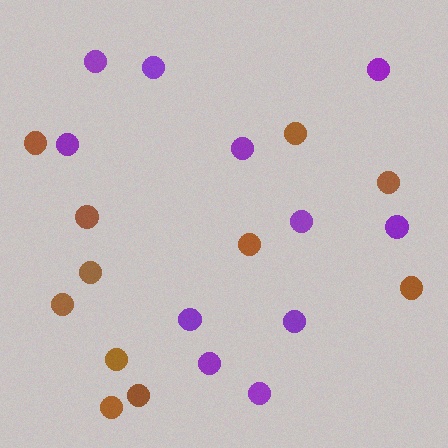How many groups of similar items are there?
There are 2 groups: one group of brown circles (11) and one group of purple circles (11).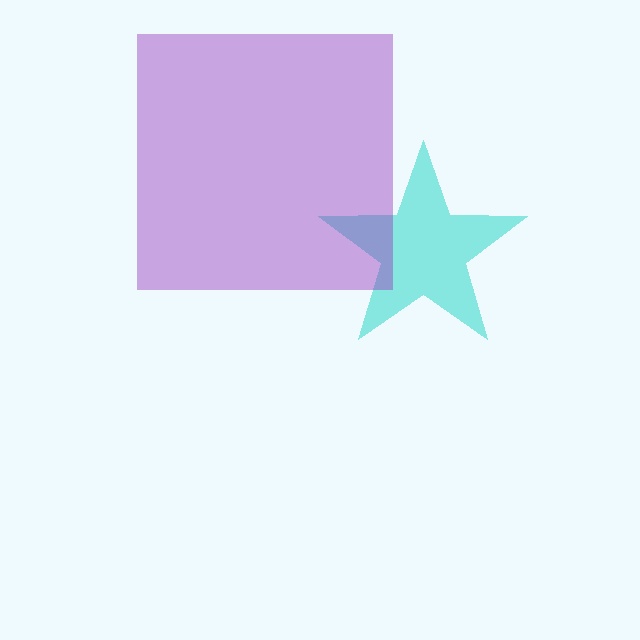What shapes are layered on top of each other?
The layered shapes are: a cyan star, a purple square.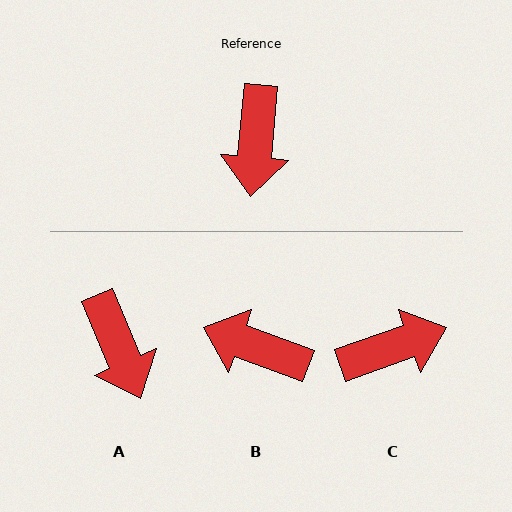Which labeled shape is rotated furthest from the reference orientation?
C, about 115 degrees away.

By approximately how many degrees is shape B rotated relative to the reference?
Approximately 105 degrees clockwise.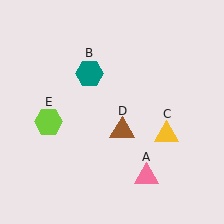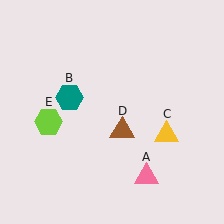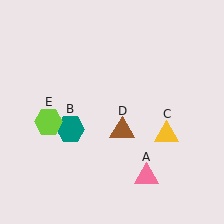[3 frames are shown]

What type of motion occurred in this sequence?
The teal hexagon (object B) rotated counterclockwise around the center of the scene.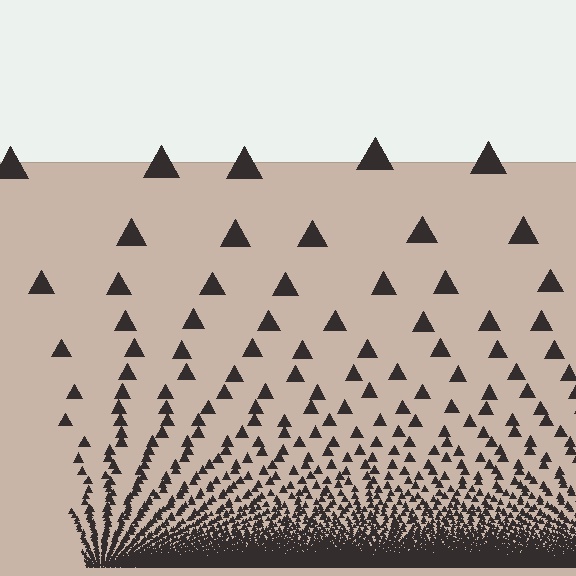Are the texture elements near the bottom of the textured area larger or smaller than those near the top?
Smaller. The gradient is inverted — elements near the bottom are smaller and denser.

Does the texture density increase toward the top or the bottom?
Density increases toward the bottom.